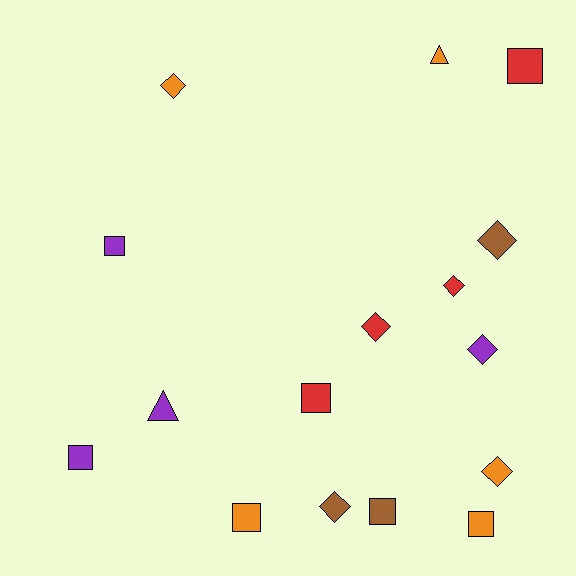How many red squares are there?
There are 2 red squares.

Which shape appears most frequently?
Square, with 7 objects.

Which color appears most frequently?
Orange, with 5 objects.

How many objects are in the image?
There are 16 objects.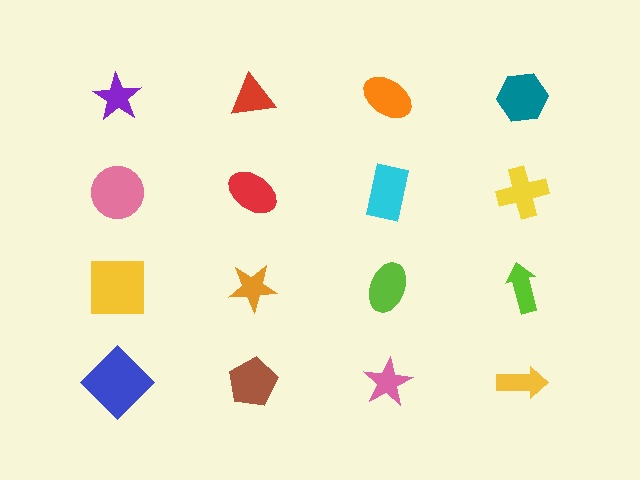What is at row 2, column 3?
A cyan rectangle.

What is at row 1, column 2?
A red triangle.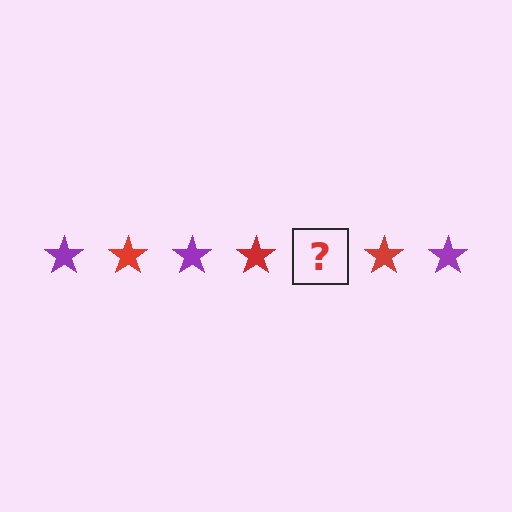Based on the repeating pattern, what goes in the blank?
The blank should be a purple star.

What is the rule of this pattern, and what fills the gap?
The rule is that the pattern cycles through purple, red stars. The gap should be filled with a purple star.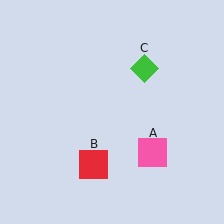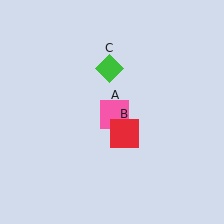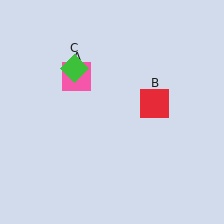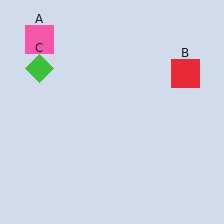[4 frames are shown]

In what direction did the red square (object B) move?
The red square (object B) moved up and to the right.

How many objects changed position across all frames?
3 objects changed position: pink square (object A), red square (object B), green diamond (object C).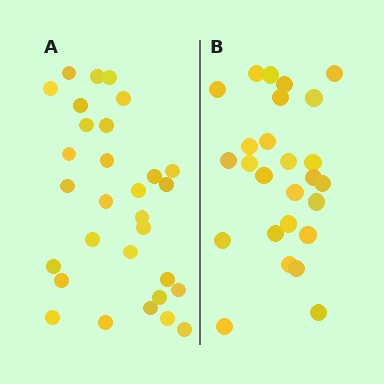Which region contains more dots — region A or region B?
Region A (the left region) has more dots.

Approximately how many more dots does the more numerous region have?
Region A has about 4 more dots than region B.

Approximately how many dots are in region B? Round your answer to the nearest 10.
About 30 dots. (The exact count is 26, which rounds to 30.)